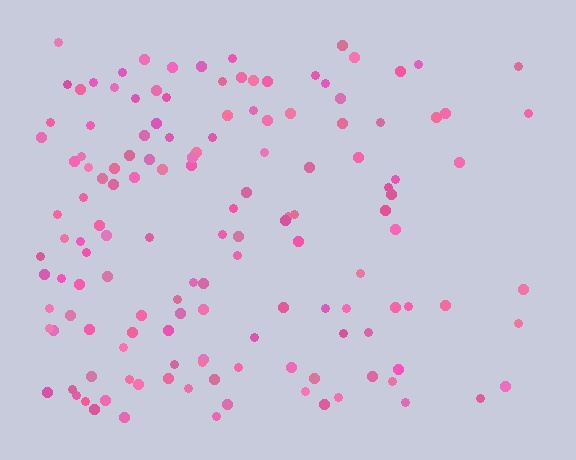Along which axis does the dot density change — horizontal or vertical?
Horizontal.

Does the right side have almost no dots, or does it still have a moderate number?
Still a moderate number, just noticeably fewer than the left.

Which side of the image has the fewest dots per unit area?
The right.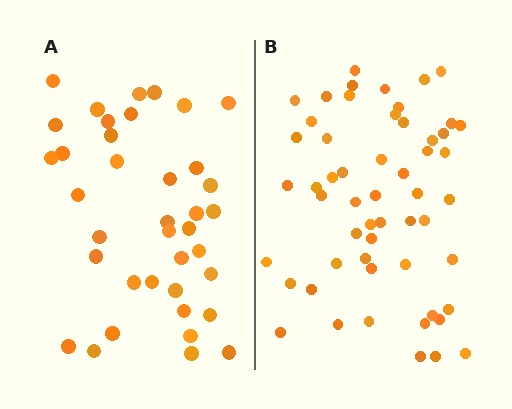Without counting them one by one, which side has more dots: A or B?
Region B (the right region) has more dots.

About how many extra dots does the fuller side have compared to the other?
Region B has approximately 15 more dots than region A.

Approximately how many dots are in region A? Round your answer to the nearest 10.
About 40 dots. (The exact count is 38, which rounds to 40.)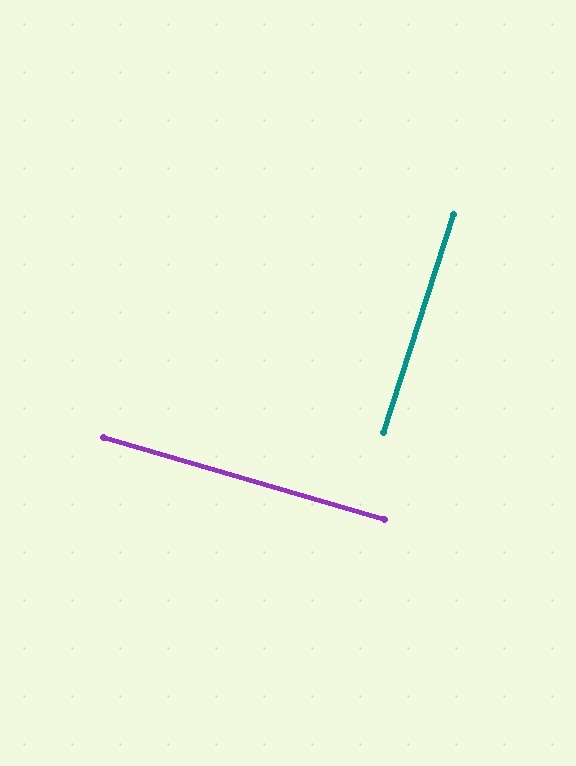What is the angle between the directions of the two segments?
Approximately 89 degrees.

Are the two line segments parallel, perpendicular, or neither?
Perpendicular — they meet at approximately 89°.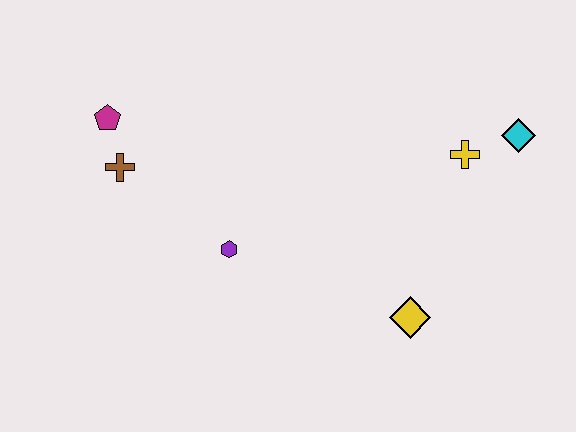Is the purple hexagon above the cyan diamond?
No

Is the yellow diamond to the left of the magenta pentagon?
No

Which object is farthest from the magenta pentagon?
The cyan diamond is farthest from the magenta pentagon.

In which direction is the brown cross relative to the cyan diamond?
The brown cross is to the left of the cyan diamond.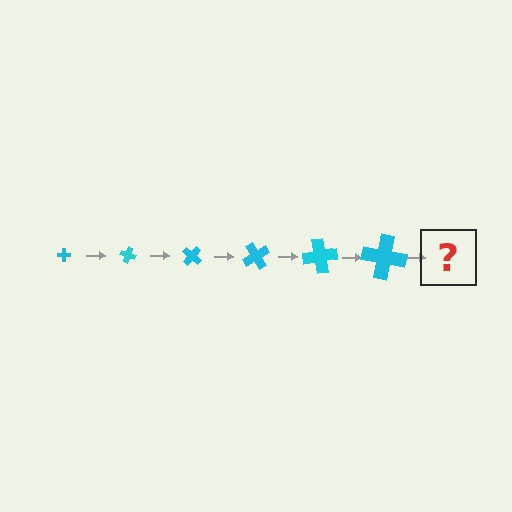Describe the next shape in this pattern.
It should be a cross, larger than the previous one and rotated 120 degrees from the start.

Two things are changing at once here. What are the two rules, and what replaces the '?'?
The two rules are that the cross grows larger each step and it rotates 20 degrees each step. The '?' should be a cross, larger than the previous one and rotated 120 degrees from the start.